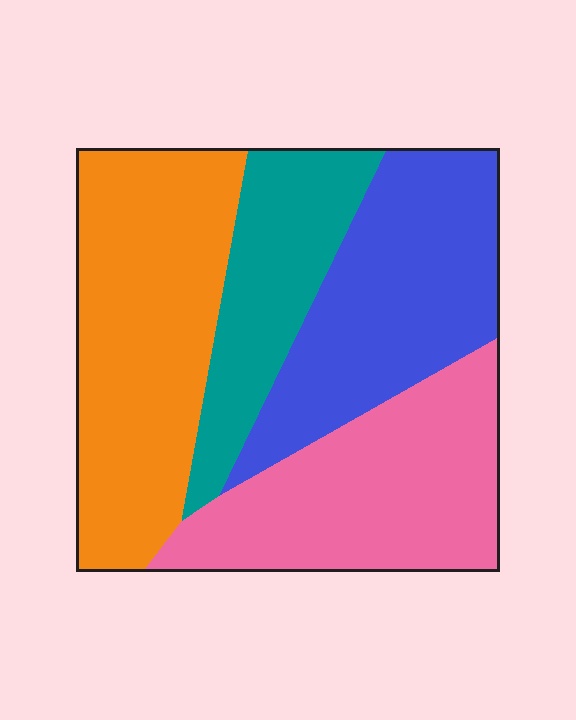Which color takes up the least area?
Teal, at roughly 15%.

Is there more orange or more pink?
Orange.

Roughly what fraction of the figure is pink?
Pink covers 26% of the figure.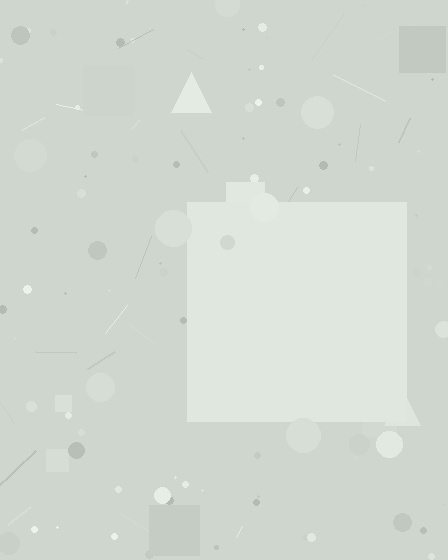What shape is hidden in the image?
A square is hidden in the image.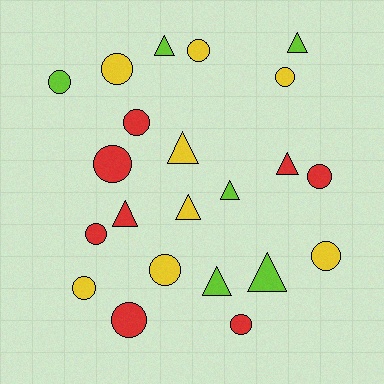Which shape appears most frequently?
Circle, with 13 objects.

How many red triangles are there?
There are 2 red triangles.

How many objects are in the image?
There are 22 objects.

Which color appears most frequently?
Yellow, with 8 objects.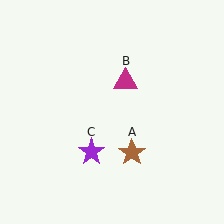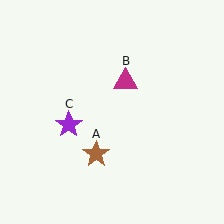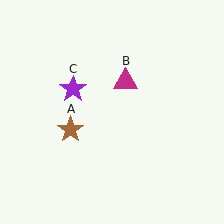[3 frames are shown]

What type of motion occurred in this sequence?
The brown star (object A), purple star (object C) rotated clockwise around the center of the scene.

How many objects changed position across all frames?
2 objects changed position: brown star (object A), purple star (object C).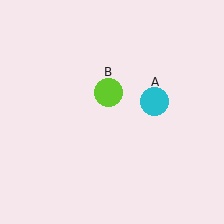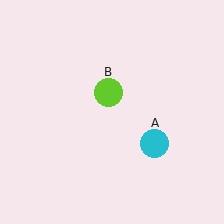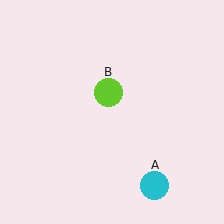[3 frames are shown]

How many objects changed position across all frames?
1 object changed position: cyan circle (object A).